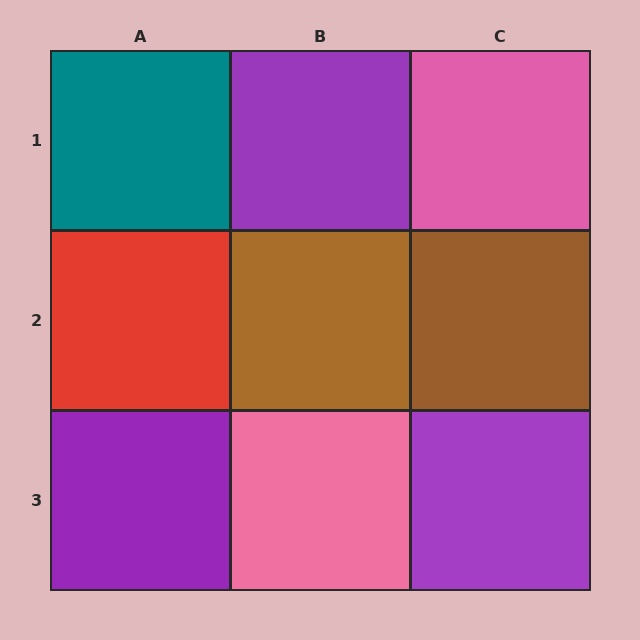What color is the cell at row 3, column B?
Pink.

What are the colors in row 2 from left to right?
Red, brown, brown.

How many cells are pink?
2 cells are pink.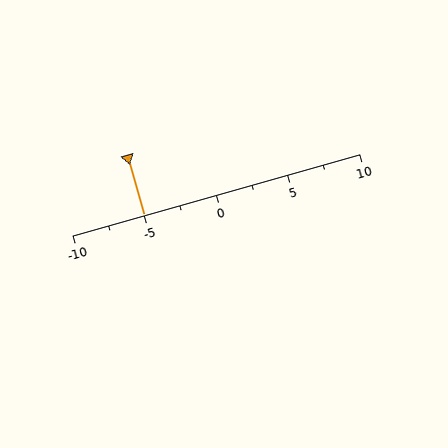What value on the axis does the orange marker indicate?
The marker indicates approximately -5.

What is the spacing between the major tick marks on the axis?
The major ticks are spaced 5 apart.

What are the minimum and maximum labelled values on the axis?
The axis runs from -10 to 10.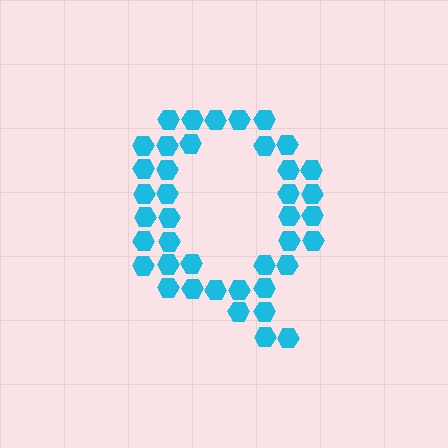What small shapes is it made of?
It is made of small hexagons.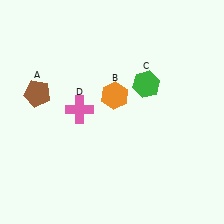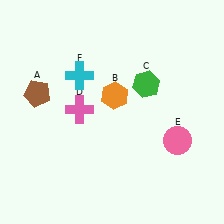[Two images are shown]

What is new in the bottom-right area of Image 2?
A pink circle (E) was added in the bottom-right area of Image 2.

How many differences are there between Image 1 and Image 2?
There are 2 differences between the two images.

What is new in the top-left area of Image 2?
A cyan cross (F) was added in the top-left area of Image 2.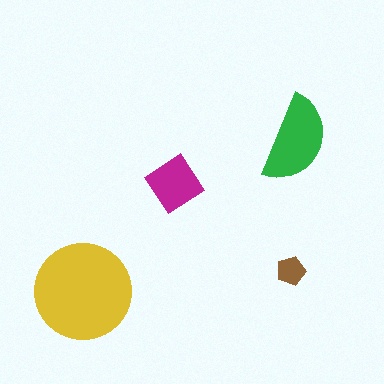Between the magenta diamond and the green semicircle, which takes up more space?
The green semicircle.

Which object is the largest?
The yellow circle.